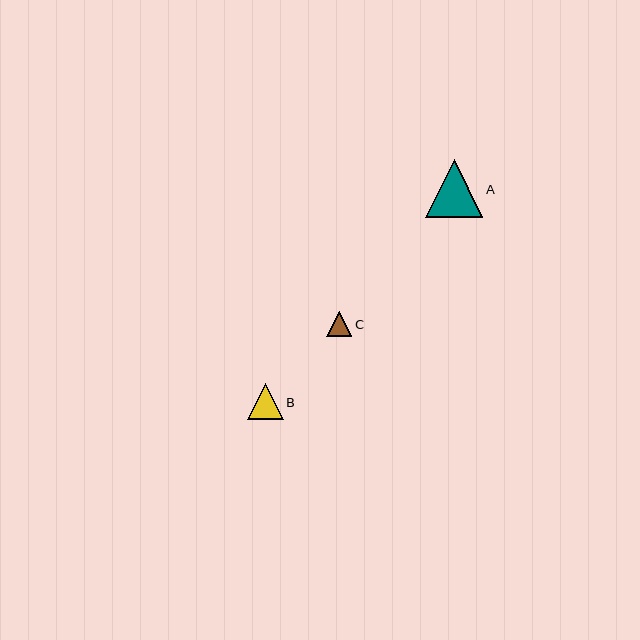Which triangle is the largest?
Triangle A is the largest with a size of approximately 57 pixels.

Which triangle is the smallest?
Triangle C is the smallest with a size of approximately 25 pixels.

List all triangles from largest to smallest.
From largest to smallest: A, B, C.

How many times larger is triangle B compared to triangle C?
Triangle B is approximately 1.4 times the size of triangle C.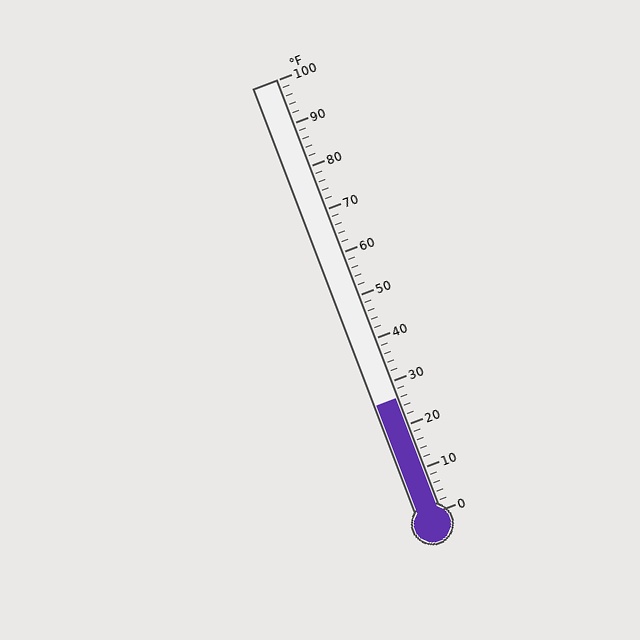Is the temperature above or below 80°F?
The temperature is below 80°F.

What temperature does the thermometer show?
The thermometer shows approximately 26°F.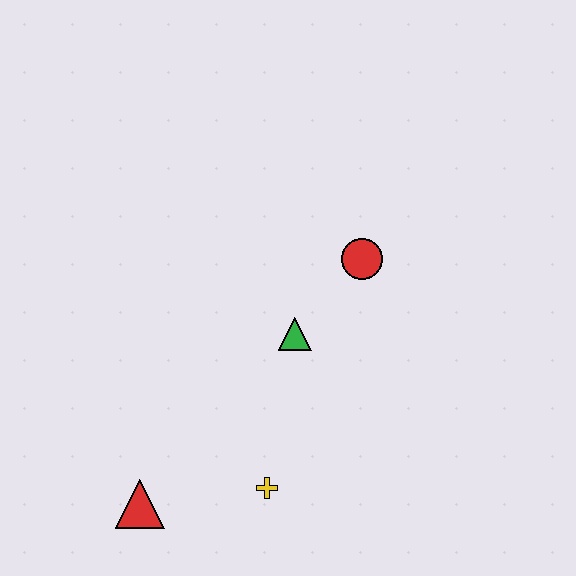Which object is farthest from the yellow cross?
The red circle is farthest from the yellow cross.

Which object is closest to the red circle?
The green triangle is closest to the red circle.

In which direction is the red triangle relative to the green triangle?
The red triangle is below the green triangle.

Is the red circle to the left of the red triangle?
No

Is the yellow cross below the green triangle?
Yes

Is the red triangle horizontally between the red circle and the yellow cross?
No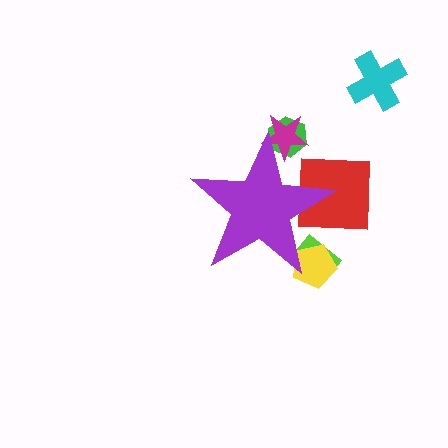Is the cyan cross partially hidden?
No, the cyan cross is fully visible.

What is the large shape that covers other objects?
A purple star.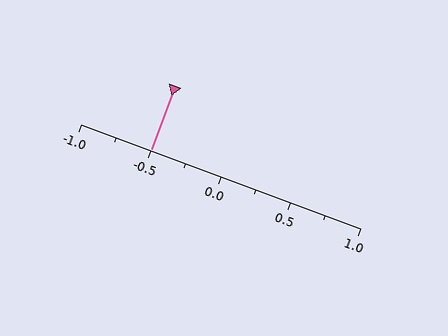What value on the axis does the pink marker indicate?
The marker indicates approximately -0.5.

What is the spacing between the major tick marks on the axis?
The major ticks are spaced 0.5 apart.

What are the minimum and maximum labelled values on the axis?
The axis runs from -1.0 to 1.0.